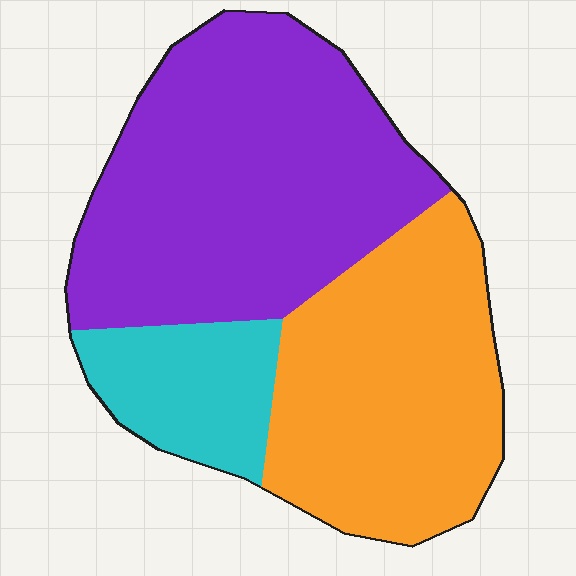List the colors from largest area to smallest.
From largest to smallest: purple, orange, cyan.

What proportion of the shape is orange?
Orange takes up about three eighths (3/8) of the shape.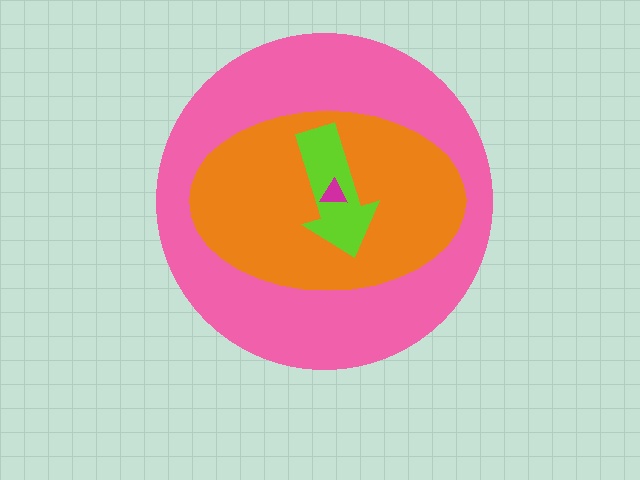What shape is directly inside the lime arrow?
The magenta triangle.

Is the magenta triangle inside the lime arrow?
Yes.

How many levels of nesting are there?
4.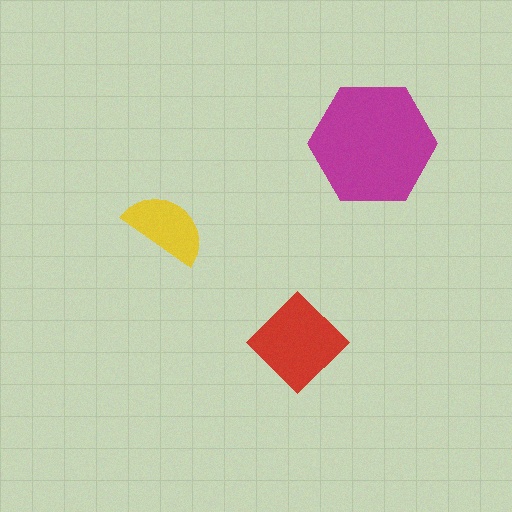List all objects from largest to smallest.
The magenta hexagon, the red diamond, the yellow semicircle.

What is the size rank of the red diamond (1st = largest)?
2nd.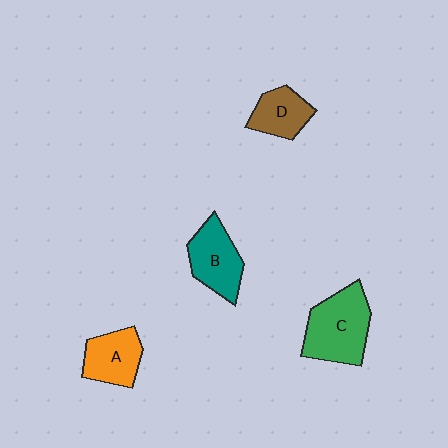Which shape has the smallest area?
Shape D (brown).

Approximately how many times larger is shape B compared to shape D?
Approximately 1.3 times.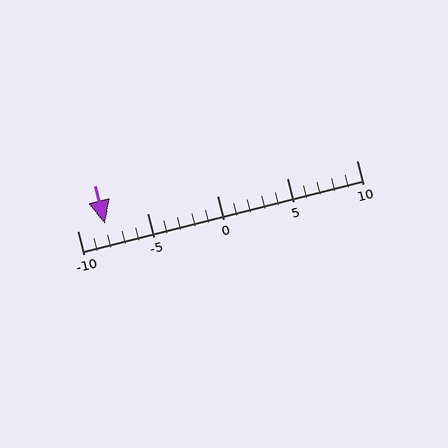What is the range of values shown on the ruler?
The ruler shows values from -10 to 10.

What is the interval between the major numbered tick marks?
The major tick marks are spaced 5 units apart.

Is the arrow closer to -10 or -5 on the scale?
The arrow is closer to -10.